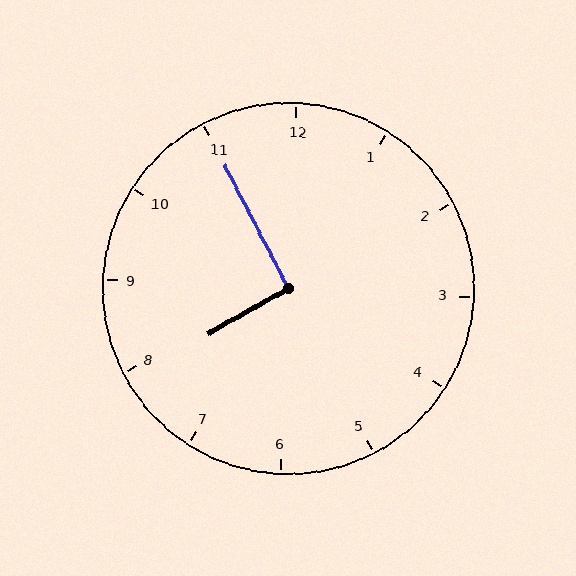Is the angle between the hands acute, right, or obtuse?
It is right.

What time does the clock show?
7:55.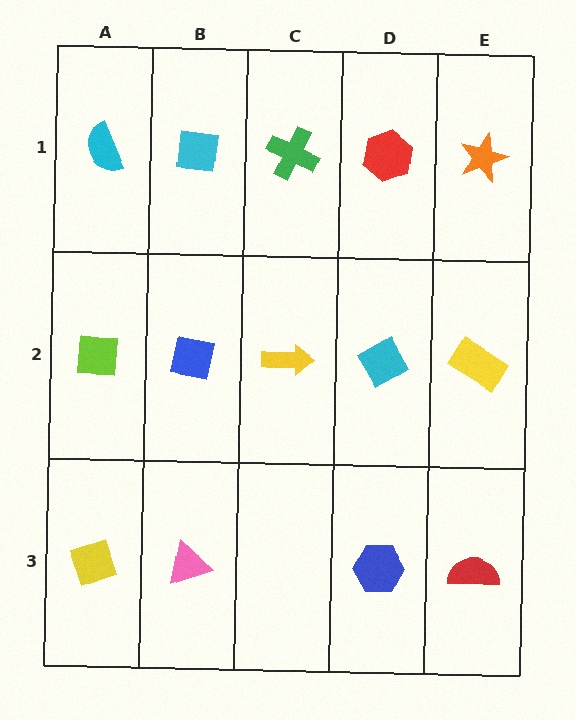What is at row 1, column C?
A green cross.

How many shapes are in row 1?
5 shapes.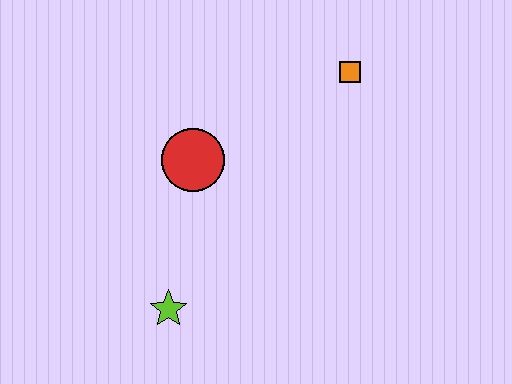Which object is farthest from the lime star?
The orange square is farthest from the lime star.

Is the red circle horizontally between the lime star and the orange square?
Yes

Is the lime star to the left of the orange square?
Yes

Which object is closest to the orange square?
The red circle is closest to the orange square.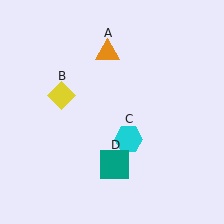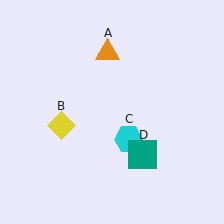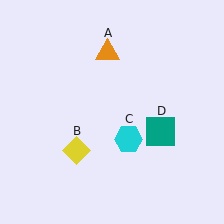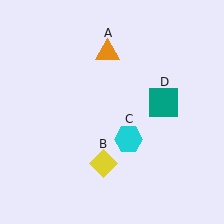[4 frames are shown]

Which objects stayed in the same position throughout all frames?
Orange triangle (object A) and cyan hexagon (object C) remained stationary.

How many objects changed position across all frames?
2 objects changed position: yellow diamond (object B), teal square (object D).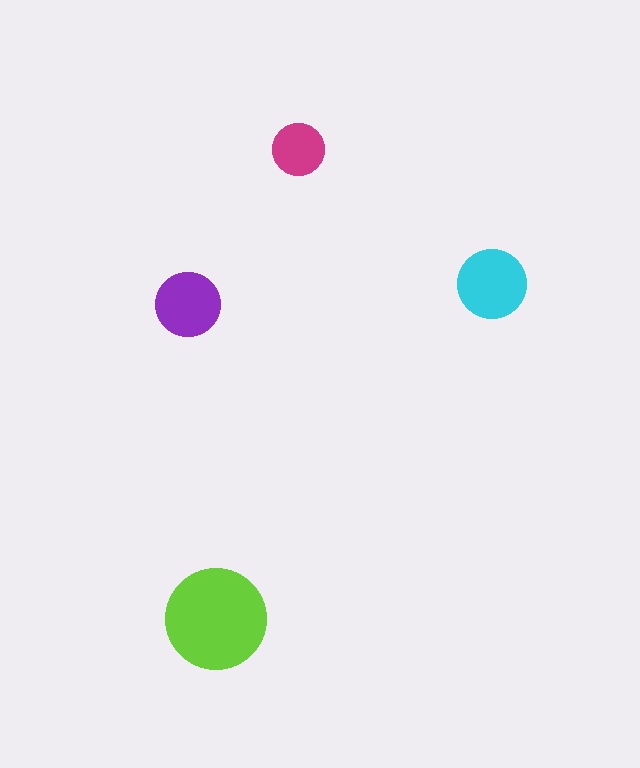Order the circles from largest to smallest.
the lime one, the cyan one, the purple one, the magenta one.